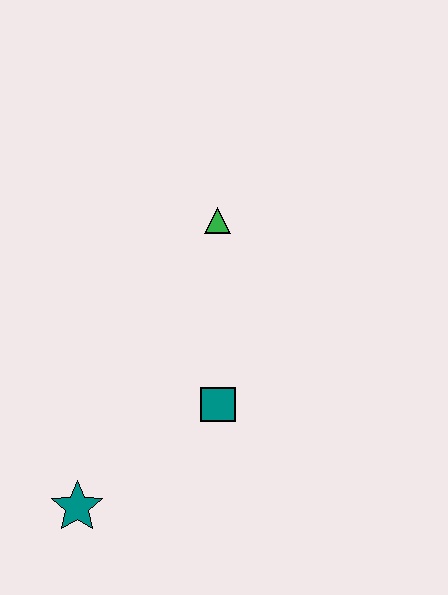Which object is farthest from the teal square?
The green triangle is farthest from the teal square.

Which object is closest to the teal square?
The teal star is closest to the teal square.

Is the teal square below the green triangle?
Yes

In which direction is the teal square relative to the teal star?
The teal square is to the right of the teal star.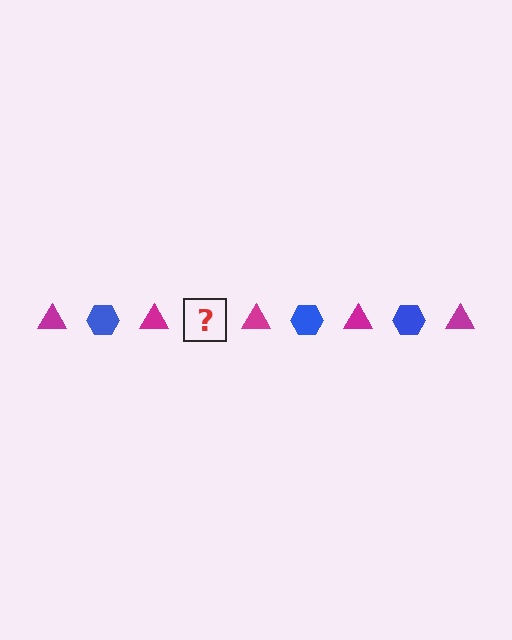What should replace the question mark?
The question mark should be replaced with a blue hexagon.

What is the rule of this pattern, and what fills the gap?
The rule is that the pattern alternates between magenta triangle and blue hexagon. The gap should be filled with a blue hexagon.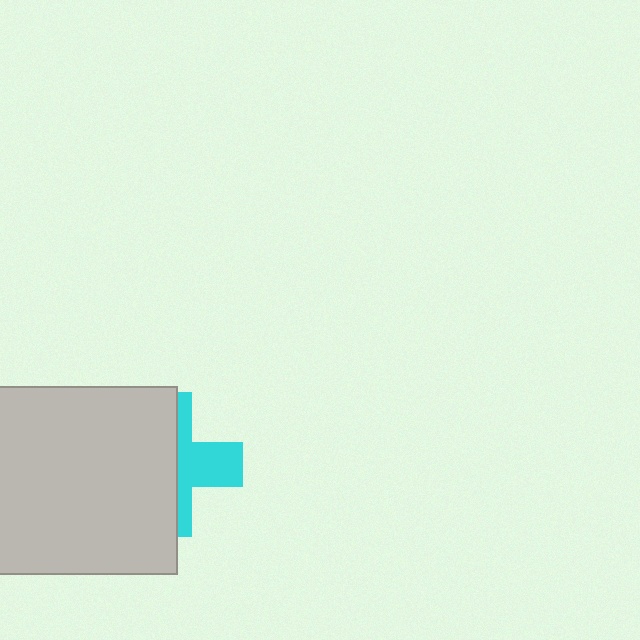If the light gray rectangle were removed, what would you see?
You would see the complete cyan cross.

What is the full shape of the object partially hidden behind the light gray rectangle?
The partially hidden object is a cyan cross.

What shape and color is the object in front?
The object in front is a light gray rectangle.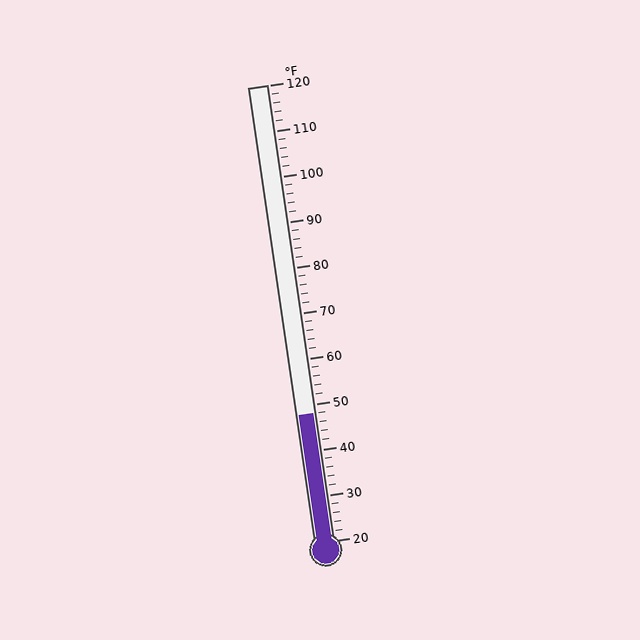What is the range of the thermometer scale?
The thermometer scale ranges from 20°F to 120°F.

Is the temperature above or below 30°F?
The temperature is above 30°F.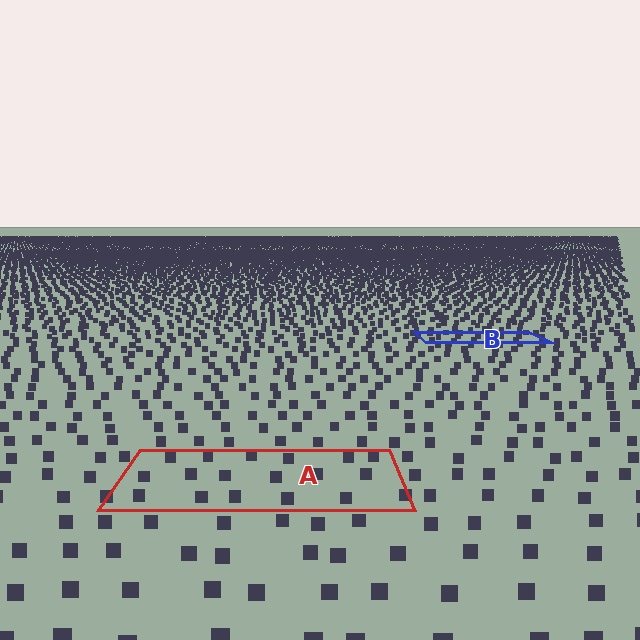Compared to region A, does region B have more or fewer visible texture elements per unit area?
Region B has more texture elements per unit area — they are packed more densely because it is farther away.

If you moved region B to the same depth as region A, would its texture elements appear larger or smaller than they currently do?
They would appear larger. At a closer depth, the same texture elements are projected at a bigger on-screen size.